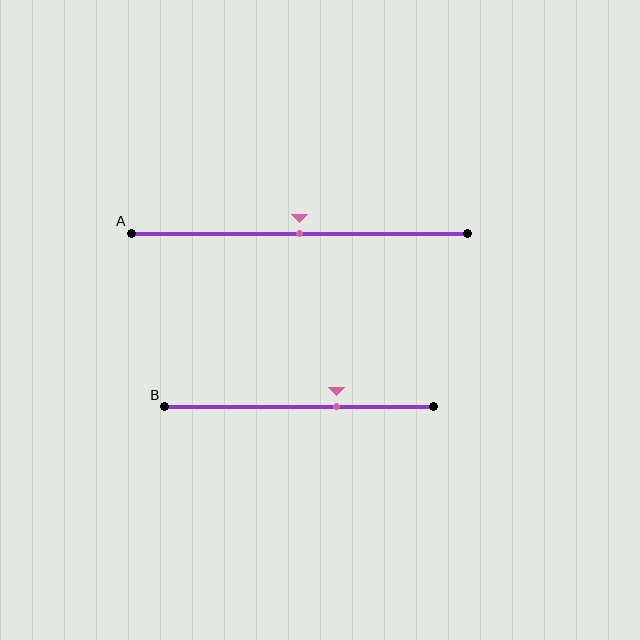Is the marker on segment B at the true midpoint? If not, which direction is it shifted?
No, the marker on segment B is shifted to the right by about 14% of the segment length.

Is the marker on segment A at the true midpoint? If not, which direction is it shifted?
Yes, the marker on segment A is at the true midpoint.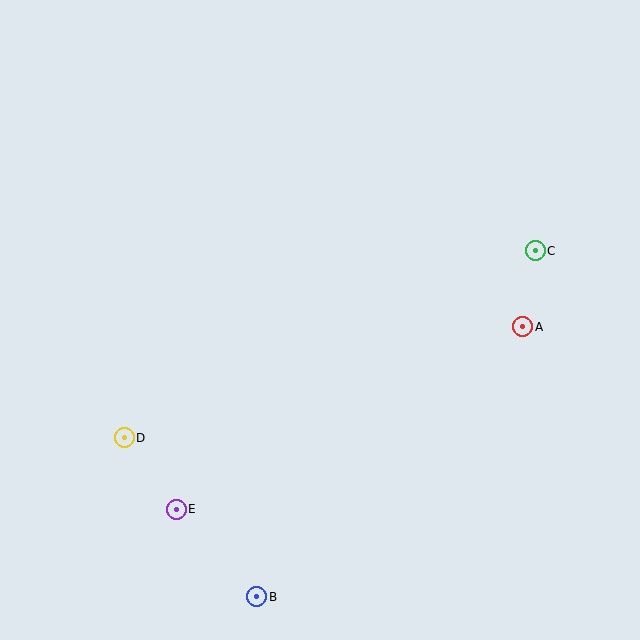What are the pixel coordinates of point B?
Point B is at (257, 597).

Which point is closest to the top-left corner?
Point D is closest to the top-left corner.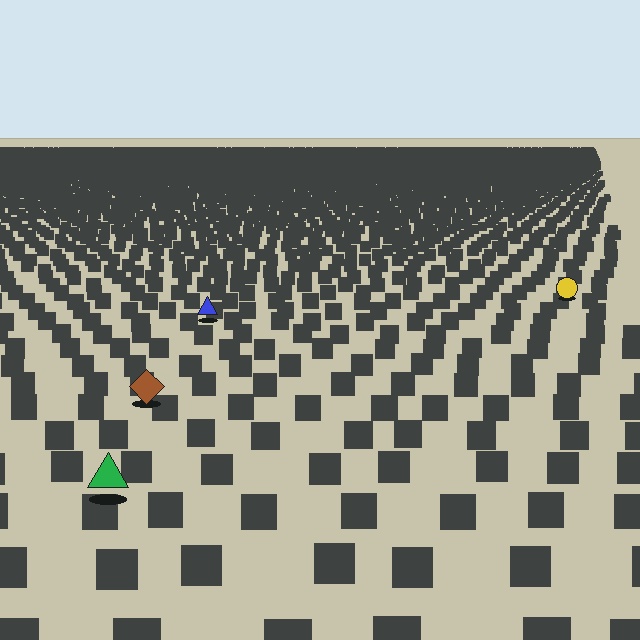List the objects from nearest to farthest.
From nearest to farthest: the green triangle, the brown diamond, the blue triangle, the yellow circle.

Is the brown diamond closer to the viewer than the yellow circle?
Yes. The brown diamond is closer — you can tell from the texture gradient: the ground texture is coarser near it.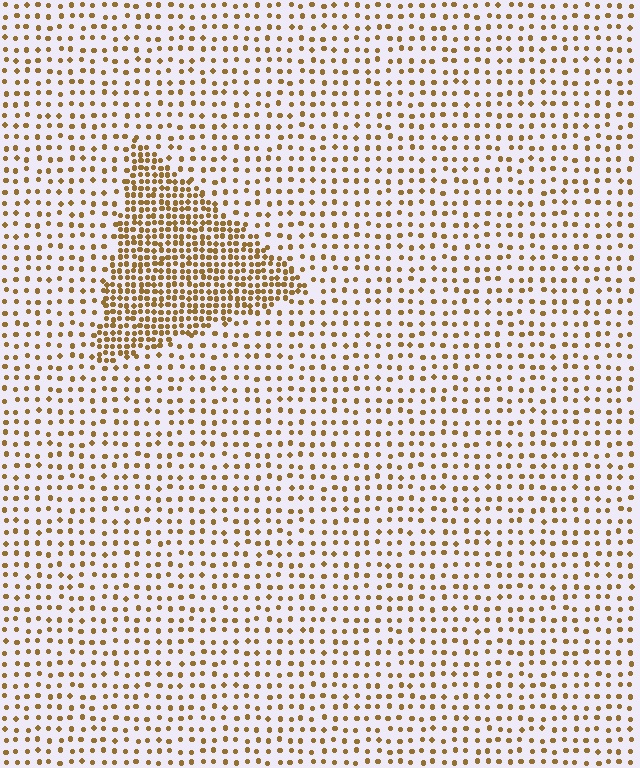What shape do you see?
I see a triangle.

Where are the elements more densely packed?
The elements are more densely packed inside the triangle boundary.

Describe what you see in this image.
The image contains small brown elements arranged at two different densities. A triangle-shaped region is visible where the elements are more densely packed than the surrounding area.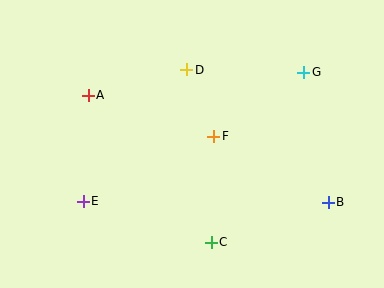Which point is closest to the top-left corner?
Point A is closest to the top-left corner.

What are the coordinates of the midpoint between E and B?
The midpoint between E and B is at (206, 202).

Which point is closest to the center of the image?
Point F at (214, 136) is closest to the center.